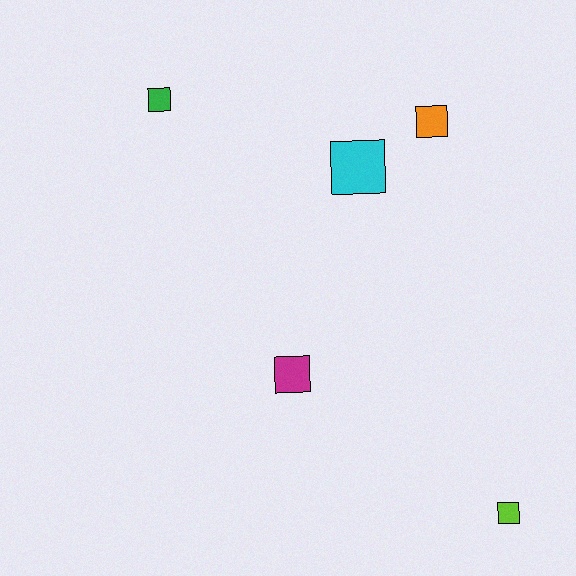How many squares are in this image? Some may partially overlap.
There are 5 squares.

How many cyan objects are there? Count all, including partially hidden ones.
There is 1 cyan object.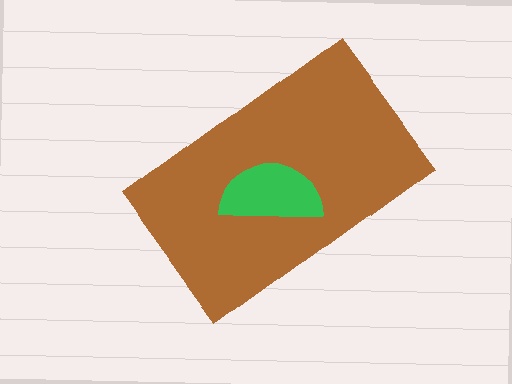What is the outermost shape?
The brown rectangle.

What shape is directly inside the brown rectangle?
The green semicircle.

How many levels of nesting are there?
2.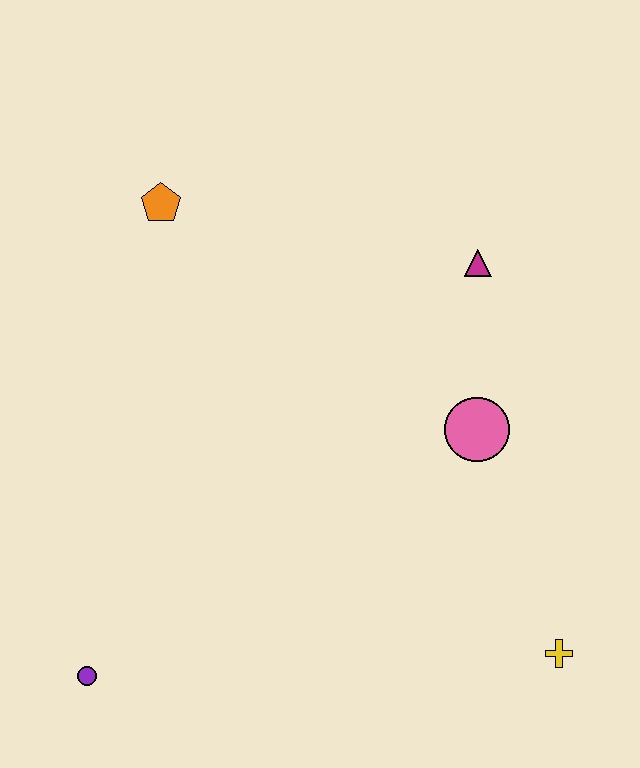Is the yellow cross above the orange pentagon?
No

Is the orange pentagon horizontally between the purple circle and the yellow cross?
Yes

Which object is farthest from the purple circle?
The magenta triangle is farthest from the purple circle.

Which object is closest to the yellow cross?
The pink circle is closest to the yellow cross.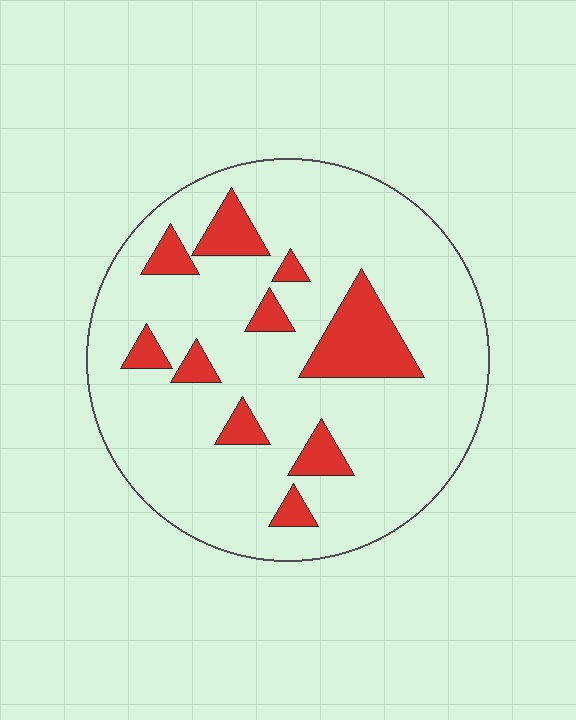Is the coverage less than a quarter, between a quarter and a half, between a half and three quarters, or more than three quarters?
Less than a quarter.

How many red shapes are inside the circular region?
10.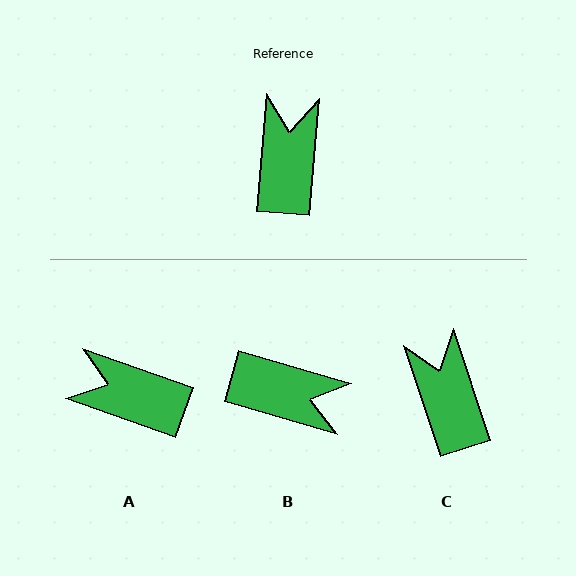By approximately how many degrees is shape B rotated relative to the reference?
Approximately 101 degrees clockwise.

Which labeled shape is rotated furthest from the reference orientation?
B, about 101 degrees away.